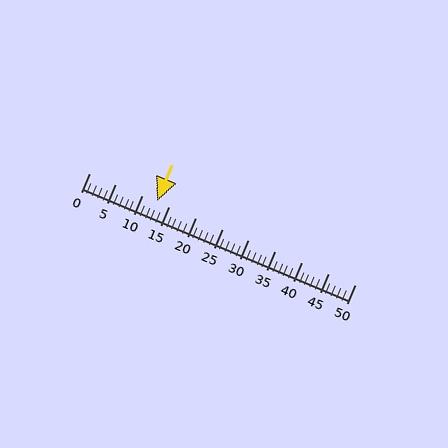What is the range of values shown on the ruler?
The ruler shows values from 0 to 50.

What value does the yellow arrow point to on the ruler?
The yellow arrow points to approximately 13.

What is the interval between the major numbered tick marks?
The major tick marks are spaced 5 units apart.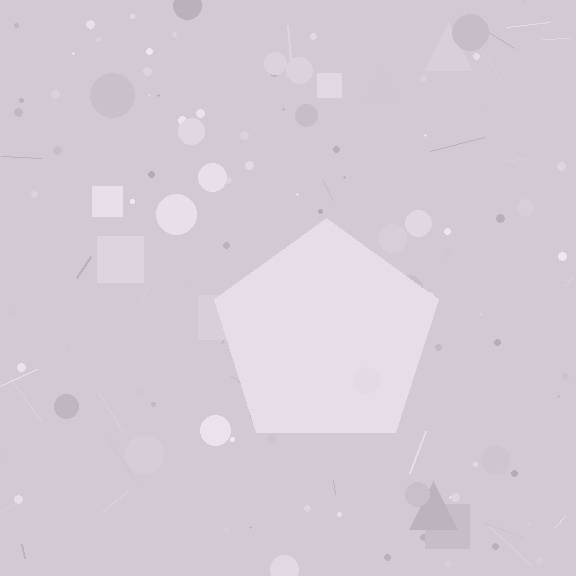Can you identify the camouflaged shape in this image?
The camouflaged shape is a pentagon.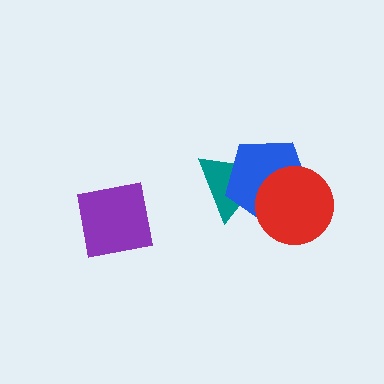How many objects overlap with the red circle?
2 objects overlap with the red circle.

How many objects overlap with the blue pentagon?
2 objects overlap with the blue pentagon.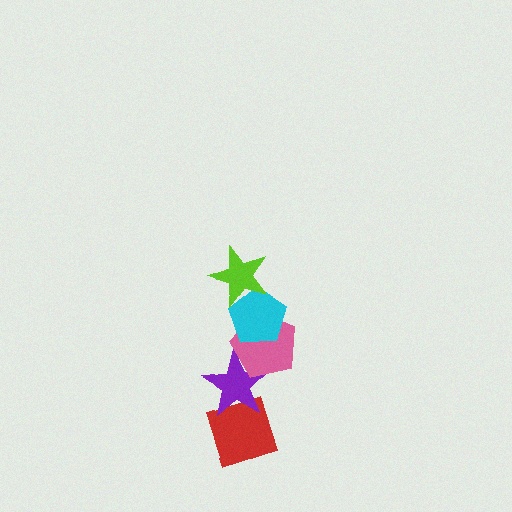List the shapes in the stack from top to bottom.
From top to bottom: the lime star, the cyan pentagon, the pink pentagon, the purple star, the red diamond.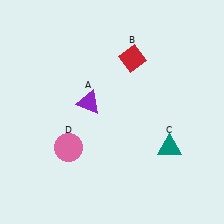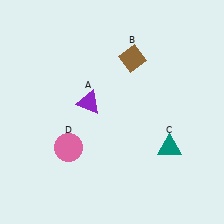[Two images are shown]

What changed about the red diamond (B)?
In Image 1, B is red. In Image 2, it changed to brown.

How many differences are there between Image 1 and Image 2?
There is 1 difference between the two images.